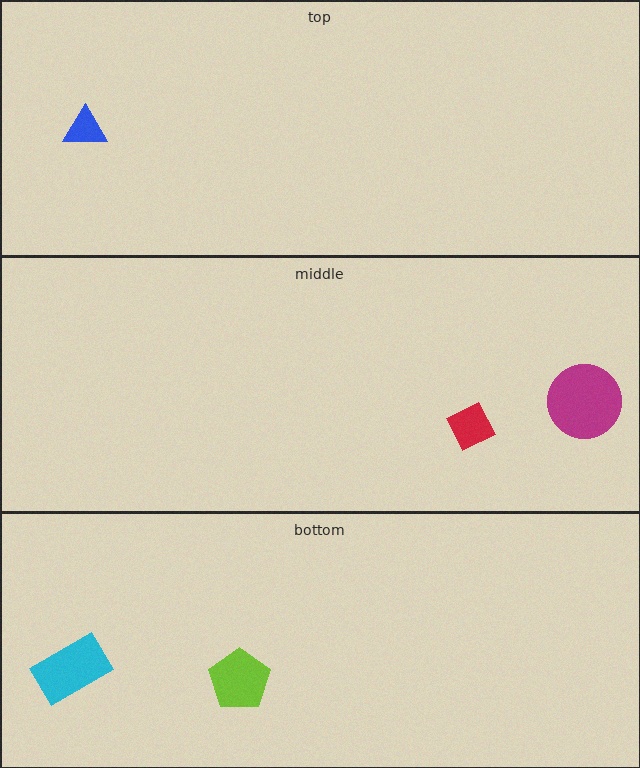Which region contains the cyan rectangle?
The bottom region.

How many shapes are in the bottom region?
2.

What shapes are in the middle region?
The magenta circle, the red diamond.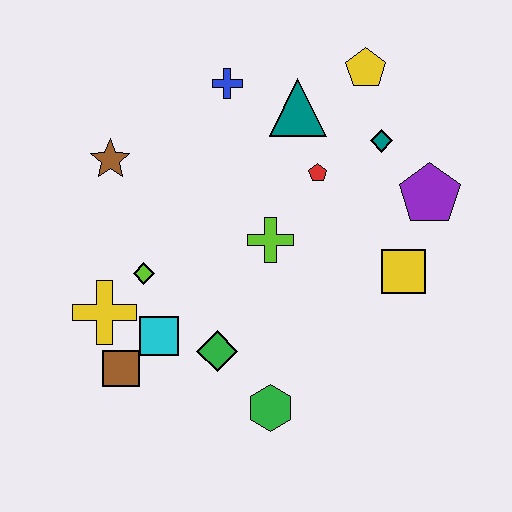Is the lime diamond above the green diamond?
Yes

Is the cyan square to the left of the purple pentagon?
Yes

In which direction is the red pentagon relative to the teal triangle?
The red pentagon is below the teal triangle.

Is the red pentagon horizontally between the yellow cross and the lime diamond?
No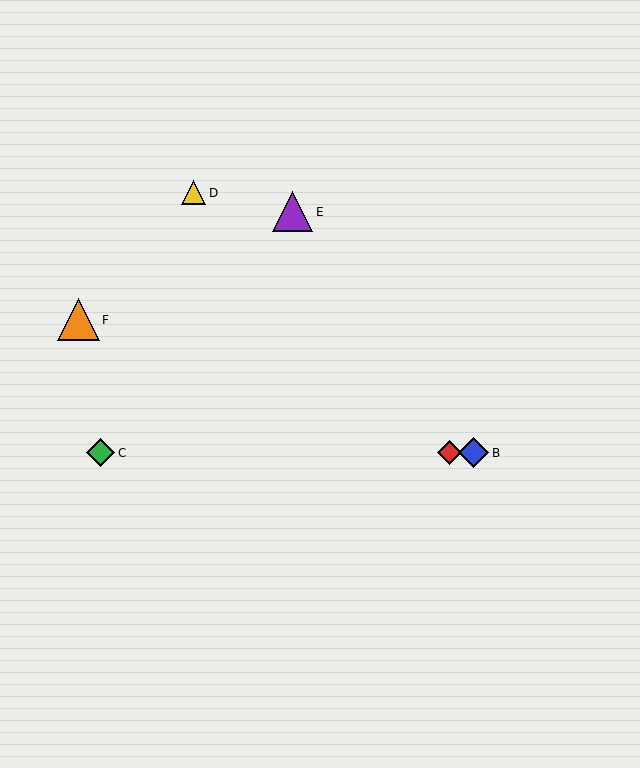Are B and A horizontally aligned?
Yes, both are at y≈453.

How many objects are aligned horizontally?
3 objects (A, B, C) are aligned horizontally.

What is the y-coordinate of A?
Object A is at y≈453.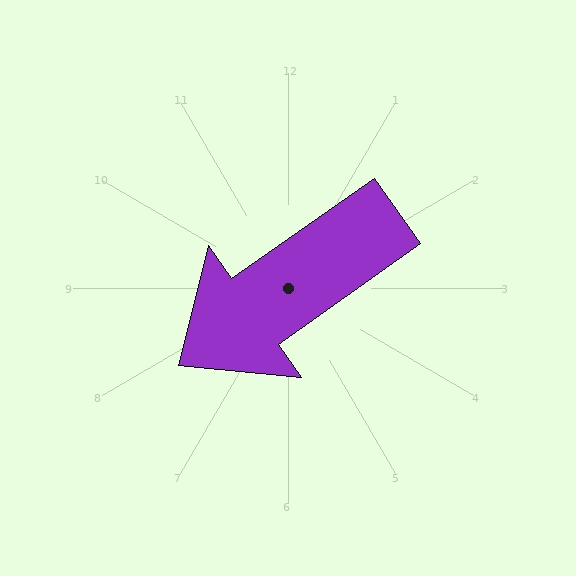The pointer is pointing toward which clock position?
Roughly 8 o'clock.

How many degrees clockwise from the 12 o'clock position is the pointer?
Approximately 235 degrees.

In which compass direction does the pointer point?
Southwest.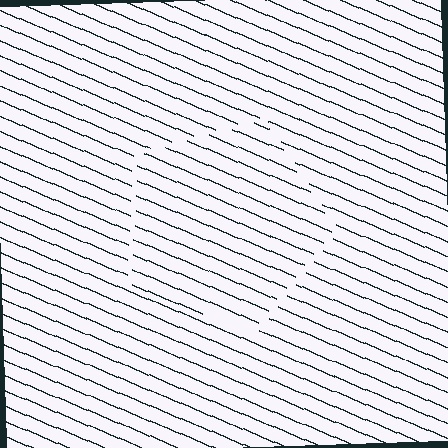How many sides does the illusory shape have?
5 sides — the line-ends trace a pentagon.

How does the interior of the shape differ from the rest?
The interior of the shape contains the same grating, shifted by half a period — the contour is defined by the phase discontinuity where line-ends from the inner and outer gratings abut.